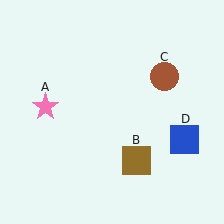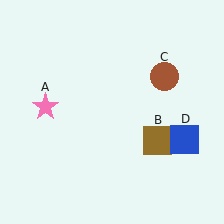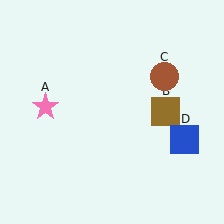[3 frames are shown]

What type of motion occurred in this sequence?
The brown square (object B) rotated counterclockwise around the center of the scene.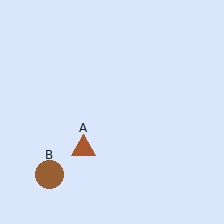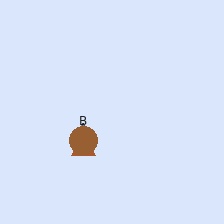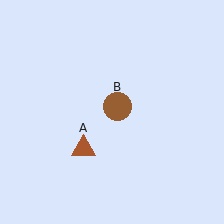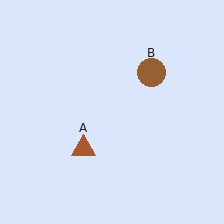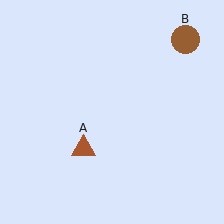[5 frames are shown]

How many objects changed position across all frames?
1 object changed position: brown circle (object B).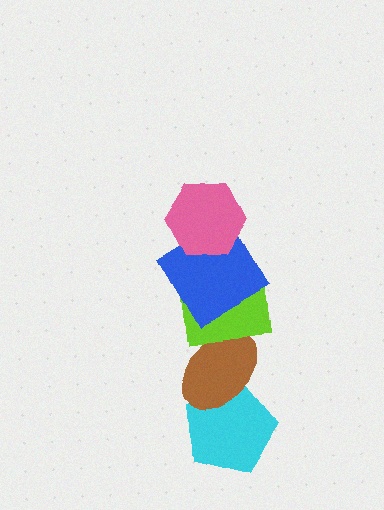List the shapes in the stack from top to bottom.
From top to bottom: the pink hexagon, the blue diamond, the lime rectangle, the brown ellipse, the cyan pentagon.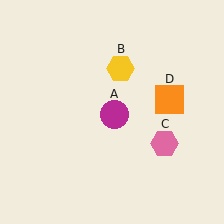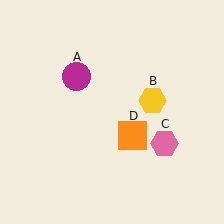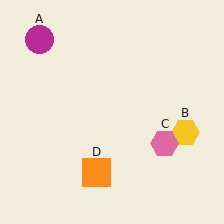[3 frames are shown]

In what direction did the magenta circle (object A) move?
The magenta circle (object A) moved up and to the left.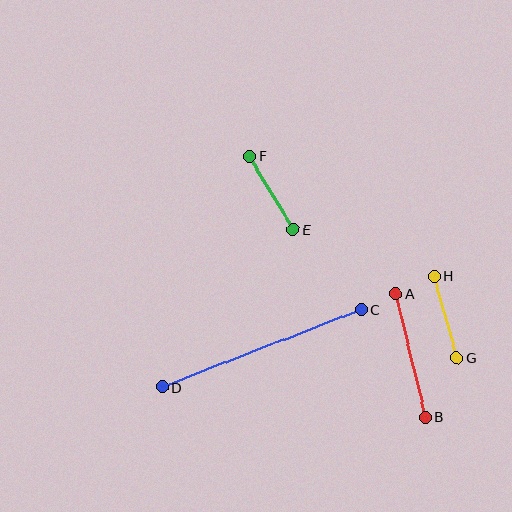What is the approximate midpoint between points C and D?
The midpoint is at approximately (262, 348) pixels.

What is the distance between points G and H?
The distance is approximately 84 pixels.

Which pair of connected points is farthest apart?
Points C and D are farthest apart.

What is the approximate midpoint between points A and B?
The midpoint is at approximately (411, 355) pixels.